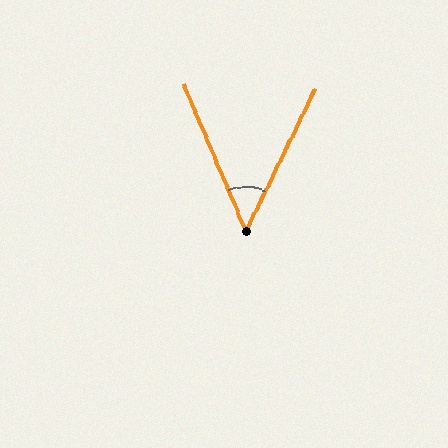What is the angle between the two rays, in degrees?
Approximately 49 degrees.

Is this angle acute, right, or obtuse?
It is acute.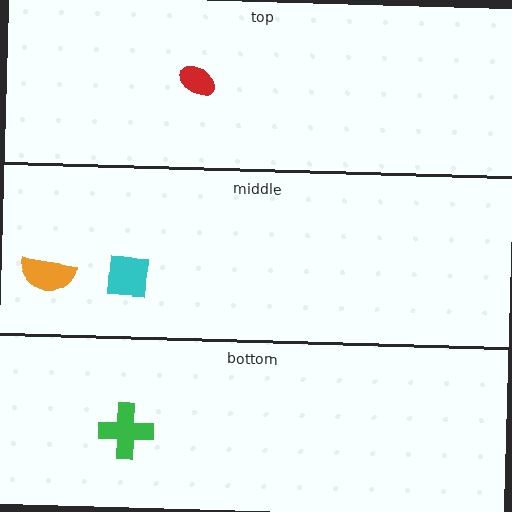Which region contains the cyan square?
The middle region.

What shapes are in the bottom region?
The green cross.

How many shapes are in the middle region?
2.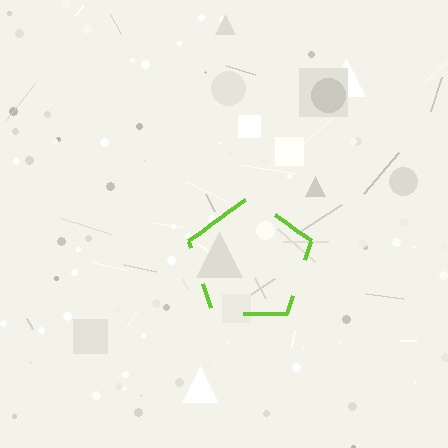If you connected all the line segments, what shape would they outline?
They would outline a pentagon.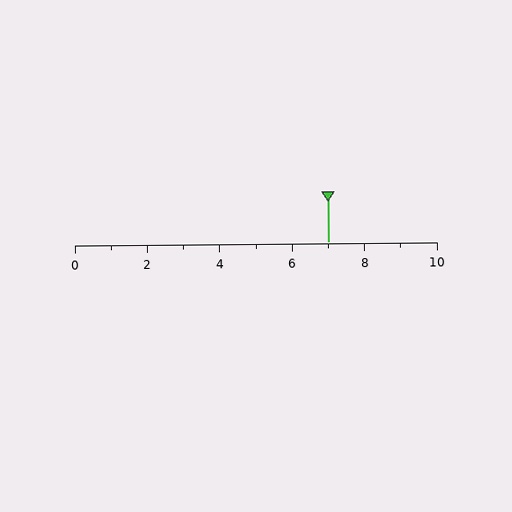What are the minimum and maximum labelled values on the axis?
The axis runs from 0 to 10.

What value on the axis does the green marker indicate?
The marker indicates approximately 7.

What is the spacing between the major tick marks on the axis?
The major ticks are spaced 2 apart.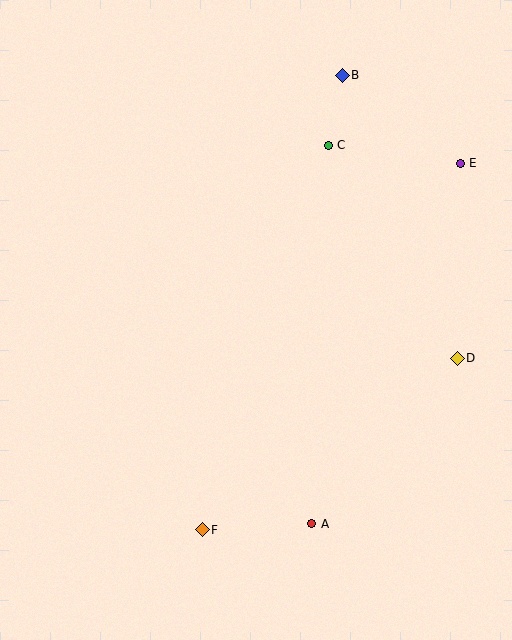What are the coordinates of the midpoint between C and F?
The midpoint between C and F is at (265, 337).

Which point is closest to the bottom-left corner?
Point F is closest to the bottom-left corner.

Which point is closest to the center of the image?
Point C at (328, 145) is closest to the center.